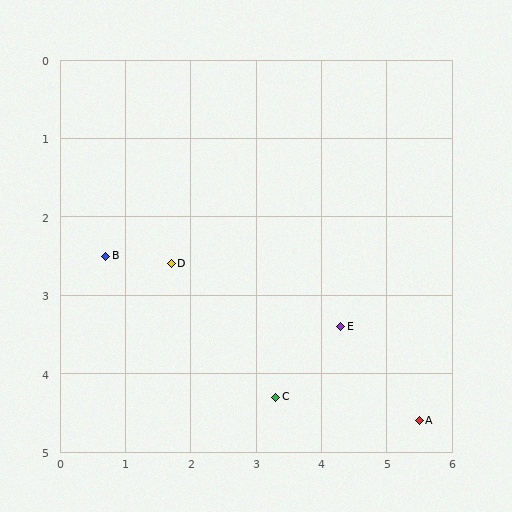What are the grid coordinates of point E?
Point E is at approximately (4.3, 3.4).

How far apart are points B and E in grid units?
Points B and E are about 3.7 grid units apart.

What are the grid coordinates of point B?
Point B is at approximately (0.7, 2.5).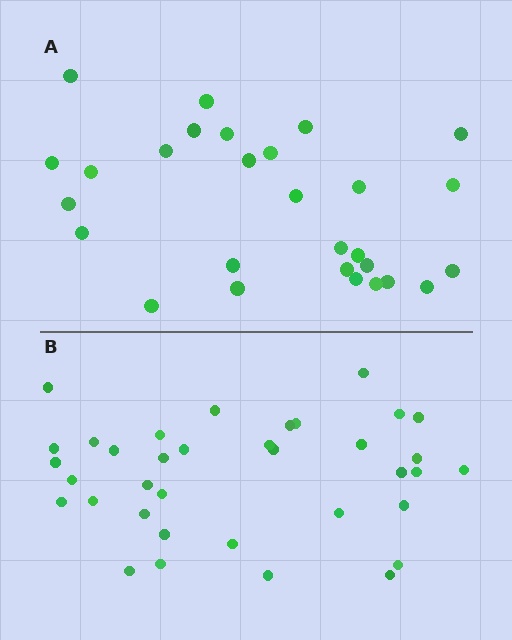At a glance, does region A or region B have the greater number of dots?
Region B (the bottom region) has more dots.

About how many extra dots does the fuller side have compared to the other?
Region B has roughly 8 or so more dots than region A.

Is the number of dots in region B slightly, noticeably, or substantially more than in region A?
Region B has noticeably more, but not dramatically so. The ratio is roughly 1.3 to 1.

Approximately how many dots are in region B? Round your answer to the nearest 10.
About 40 dots. (The exact count is 36, which rounds to 40.)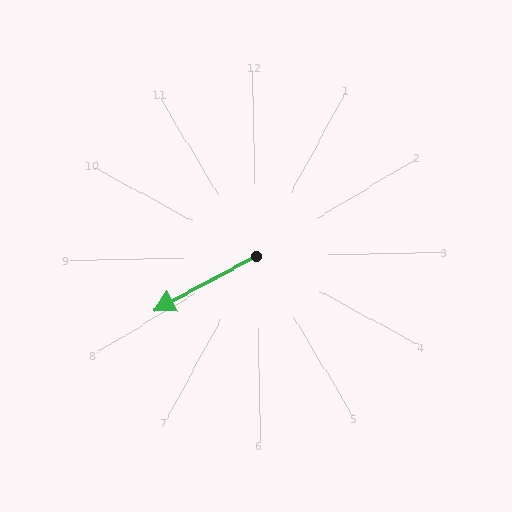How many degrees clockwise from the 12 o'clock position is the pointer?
Approximately 243 degrees.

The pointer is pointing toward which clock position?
Roughly 8 o'clock.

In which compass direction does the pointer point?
Southwest.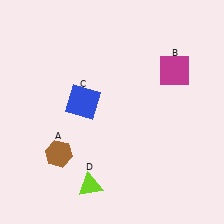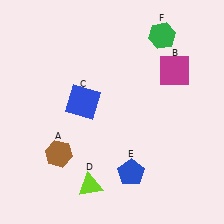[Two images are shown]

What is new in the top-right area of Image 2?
A green hexagon (F) was added in the top-right area of Image 2.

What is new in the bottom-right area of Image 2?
A blue pentagon (E) was added in the bottom-right area of Image 2.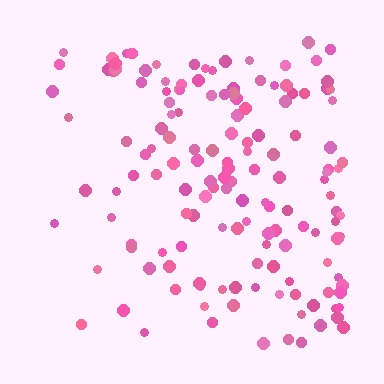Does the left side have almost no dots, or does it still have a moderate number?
Still a moderate number, just noticeably fewer than the right.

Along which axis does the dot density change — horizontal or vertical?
Horizontal.